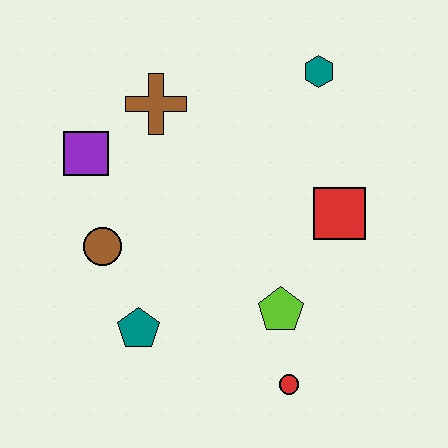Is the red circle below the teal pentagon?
Yes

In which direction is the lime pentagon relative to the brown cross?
The lime pentagon is below the brown cross.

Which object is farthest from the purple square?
The red circle is farthest from the purple square.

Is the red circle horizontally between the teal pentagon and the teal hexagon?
Yes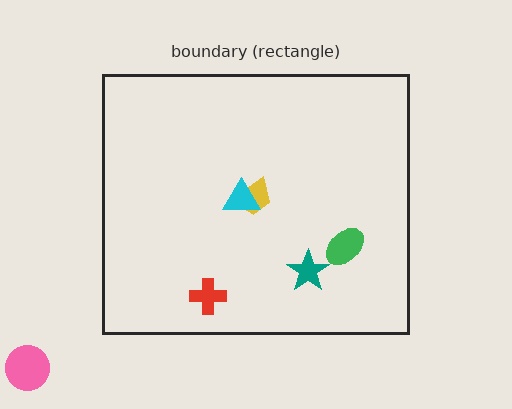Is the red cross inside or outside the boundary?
Inside.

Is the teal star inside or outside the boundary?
Inside.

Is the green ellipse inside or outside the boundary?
Inside.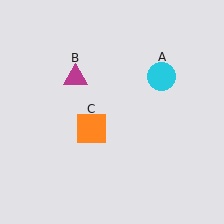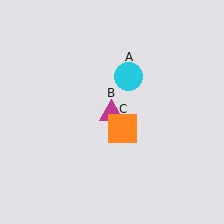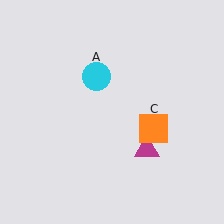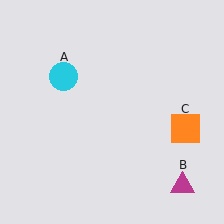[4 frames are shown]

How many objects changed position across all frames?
3 objects changed position: cyan circle (object A), magenta triangle (object B), orange square (object C).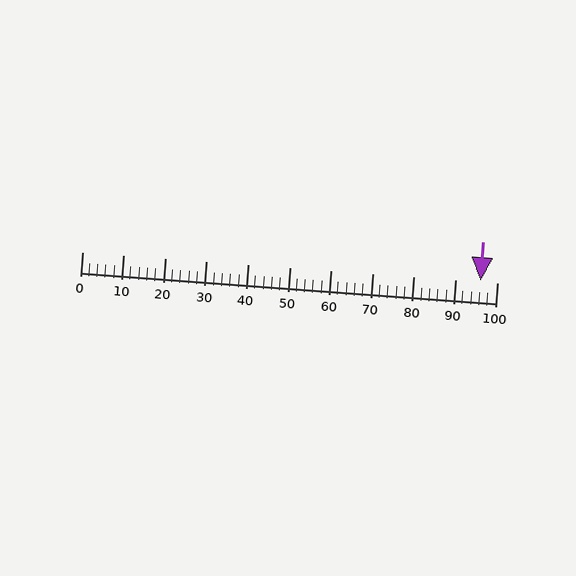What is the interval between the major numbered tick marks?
The major tick marks are spaced 10 units apart.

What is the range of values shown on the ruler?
The ruler shows values from 0 to 100.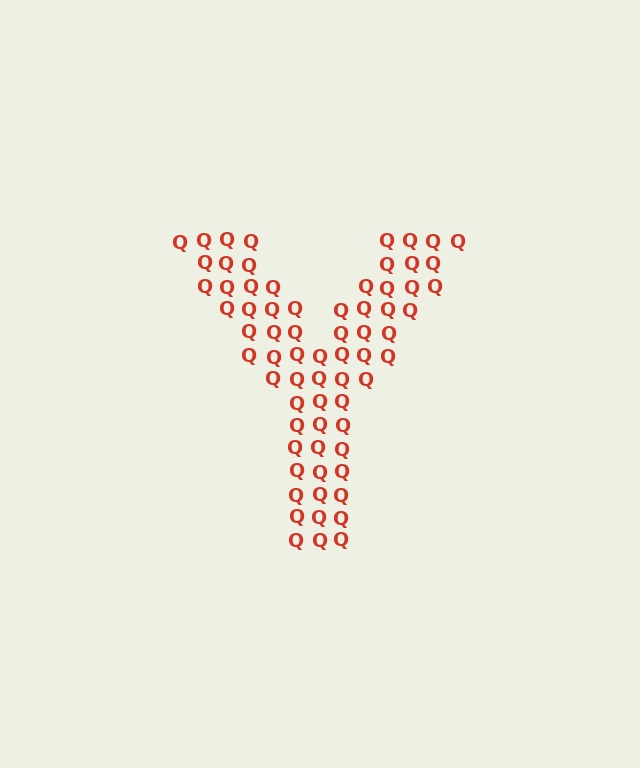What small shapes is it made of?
It is made of small letter Q's.